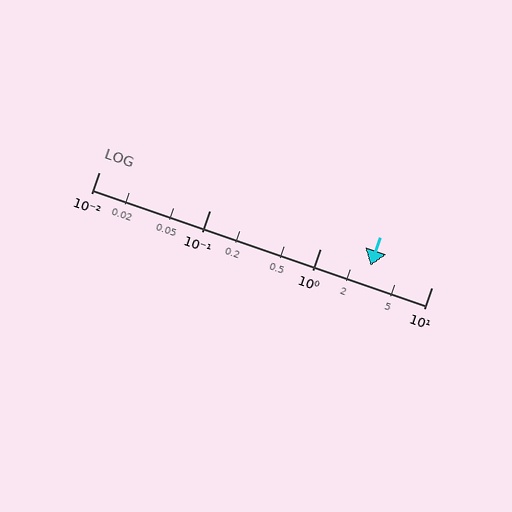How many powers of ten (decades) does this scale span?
The scale spans 3 decades, from 0.01 to 10.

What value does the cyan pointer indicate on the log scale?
The pointer indicates approximately 2.8.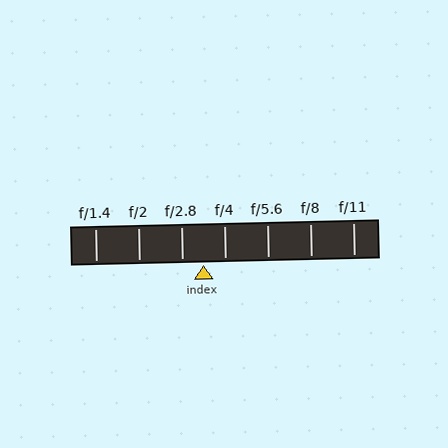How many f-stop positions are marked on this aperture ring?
There are 7 f-stop positions marked.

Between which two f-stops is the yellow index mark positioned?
The index mark is between f/2.8 and f/4.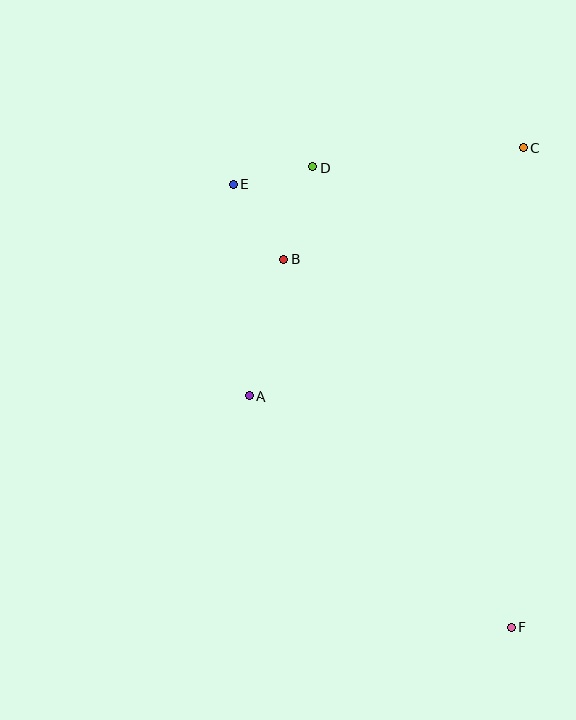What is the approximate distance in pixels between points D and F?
The distance between D and F is approximately 501 pixels.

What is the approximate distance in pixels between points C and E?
The distance between C and E is approximately 292 pixels.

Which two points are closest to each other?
Points D and E are closest to each other.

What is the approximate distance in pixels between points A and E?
The distance between A and E is approximately 213 pixels.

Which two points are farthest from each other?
Points E and F are farthest from each other.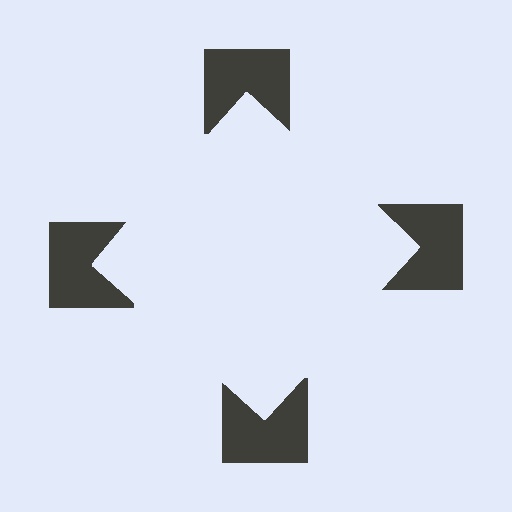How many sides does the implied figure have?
4 sides.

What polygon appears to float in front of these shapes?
An illusory square — its edges are inferred from the aligned wedge cuts in the notched squares, not physically drawn.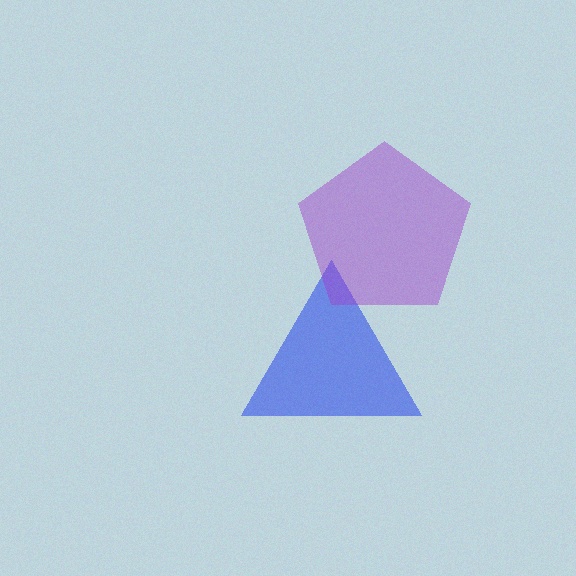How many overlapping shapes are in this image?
There are 2 overlapping shapes in the image.